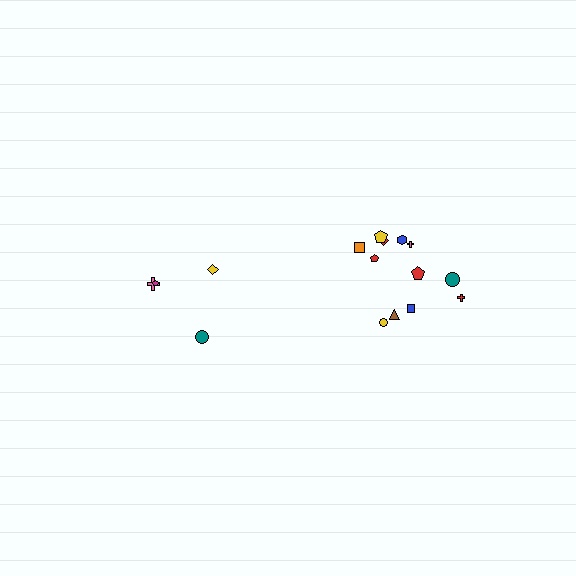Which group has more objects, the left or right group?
The right group.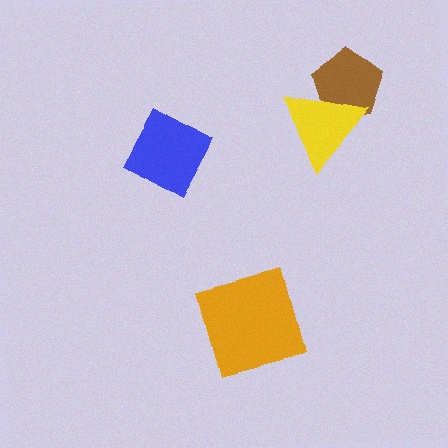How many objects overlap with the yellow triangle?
1 object overlaps with the yellow triangle.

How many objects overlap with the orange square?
0 objects overlap with the orange square.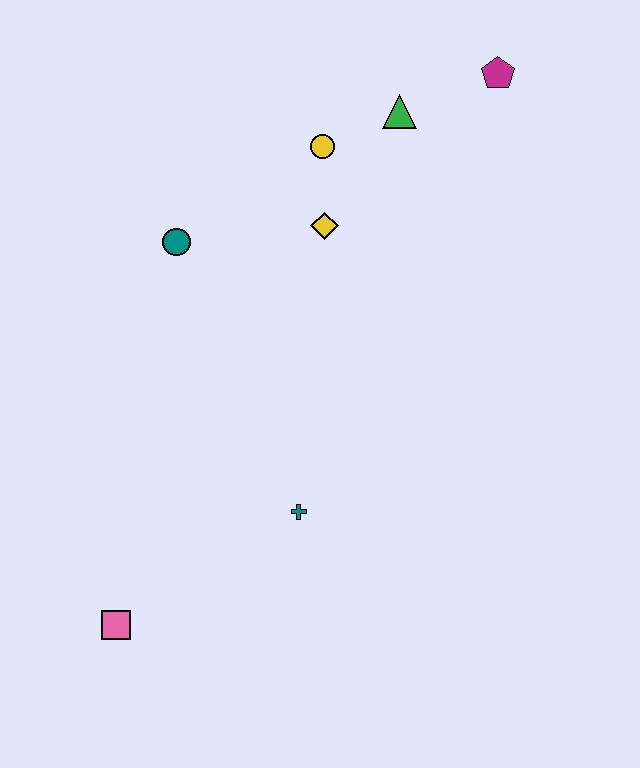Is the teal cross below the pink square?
No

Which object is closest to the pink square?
The teal cross is closest to the pink square.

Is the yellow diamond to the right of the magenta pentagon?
No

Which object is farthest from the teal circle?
The pink square is farthest from the teal circle.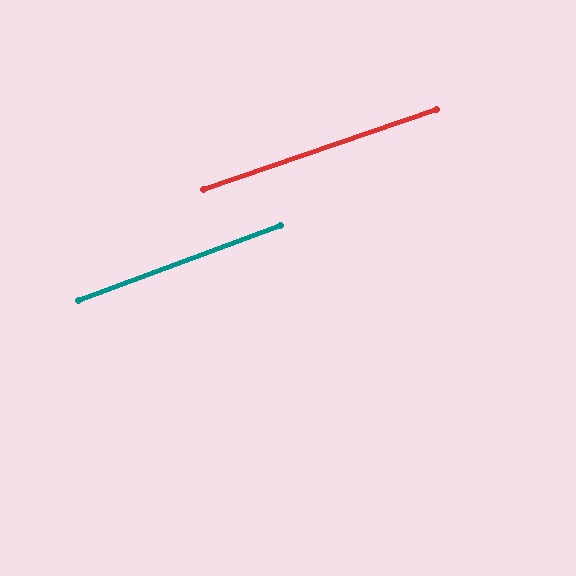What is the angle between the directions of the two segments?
Approximately 1 degree.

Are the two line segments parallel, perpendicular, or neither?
Parallel — their directions differ by only 1.3°.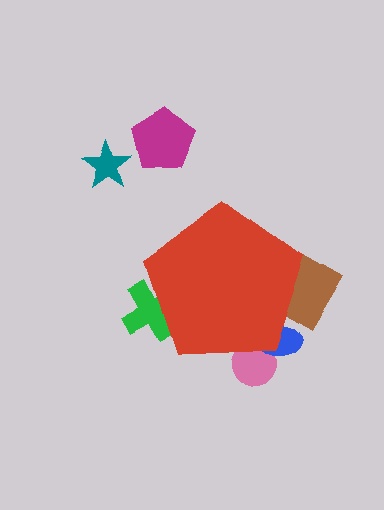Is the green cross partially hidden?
Yes, the green cross is partially hidden behind the red pentagon.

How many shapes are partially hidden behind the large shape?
4 shapes are partially hidden.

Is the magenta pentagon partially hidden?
No, the magenta pentagon is fully visible.